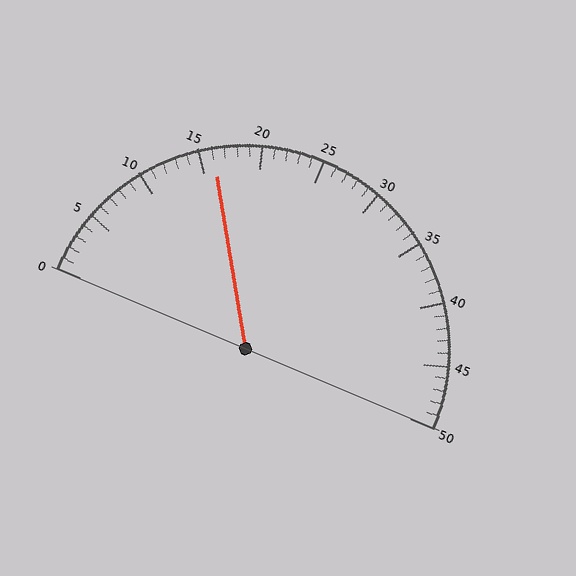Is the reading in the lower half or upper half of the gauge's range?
The reading is in the lower half of the range (0 to 50).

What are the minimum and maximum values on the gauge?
The gauge ranges from 0 to 50.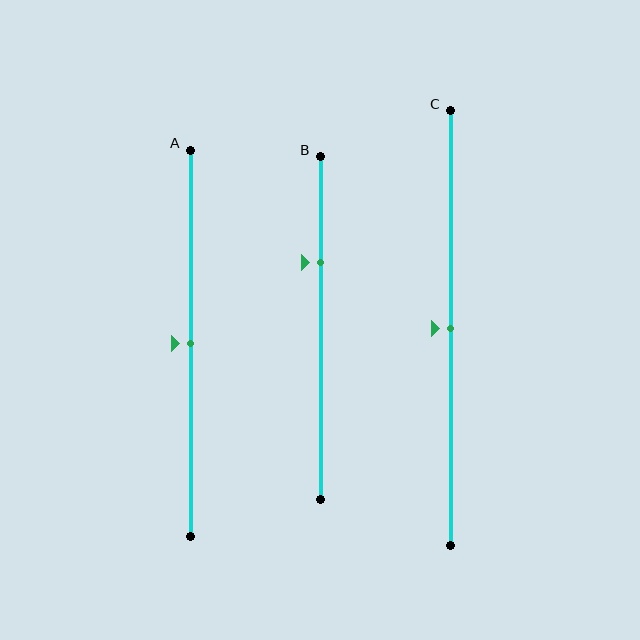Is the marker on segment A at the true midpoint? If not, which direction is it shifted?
Yes, the marker on segment A is at the true midpoint.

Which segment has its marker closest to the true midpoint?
Segment A has its marker closest to the true midpoint.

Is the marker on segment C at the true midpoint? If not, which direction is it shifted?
Yes, the marker on segment C is at the true midpoint.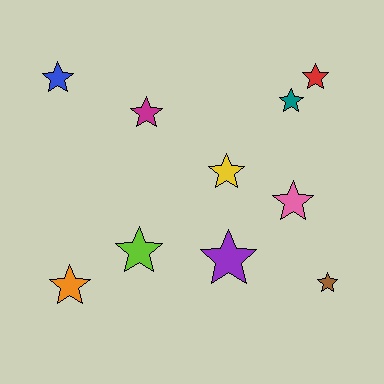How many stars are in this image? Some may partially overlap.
There are 10 stars.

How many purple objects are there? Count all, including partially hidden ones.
There is 1 purple object.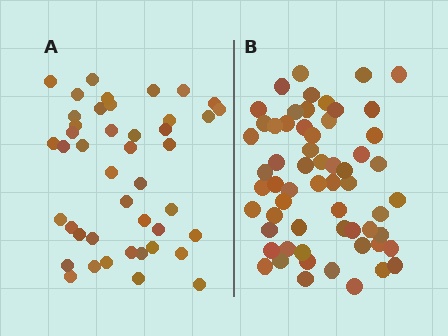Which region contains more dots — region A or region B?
Region B (the right region) has more dots.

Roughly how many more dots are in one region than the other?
Region B has approximately 15 more dots than region A.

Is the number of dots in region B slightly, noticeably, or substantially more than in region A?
Region B has noticeably more, but not dramatically so. The ratio is roughly 1.4 to 1.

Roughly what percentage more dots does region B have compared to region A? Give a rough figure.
About 35% more.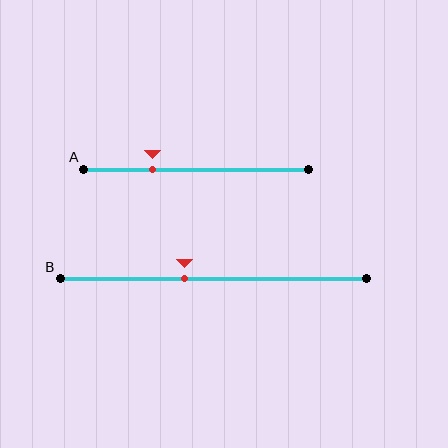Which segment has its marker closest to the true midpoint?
Segment B has its marker closest to the true midpoint.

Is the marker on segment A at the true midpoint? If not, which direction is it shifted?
No, the marker on segment A is shifted to the left by about 19% of the segment length.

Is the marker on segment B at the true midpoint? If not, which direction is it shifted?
No, the marker on segment B is shifted to the left by about 9% of the segment length.